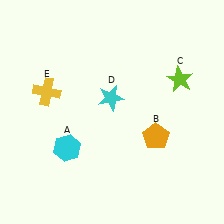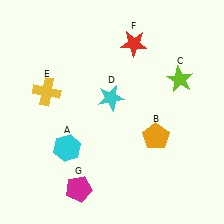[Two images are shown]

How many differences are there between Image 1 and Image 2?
There are 2 differences between the two images.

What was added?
A red star (F), a magenta pentagon (G) were added in Image 2.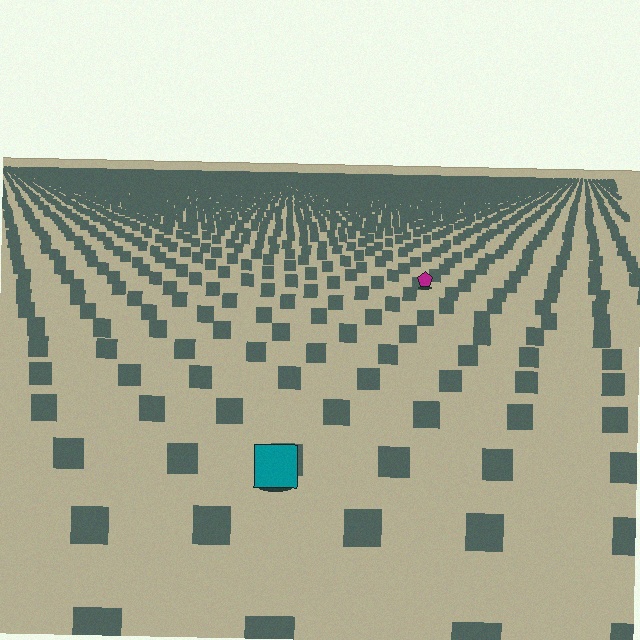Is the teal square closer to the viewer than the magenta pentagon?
Yes. The teal square is closer — you can tell from the texture gradient: the ground texture is coarser near it.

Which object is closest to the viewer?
The teal square is closest. The texture marks near it are larger and more spread out.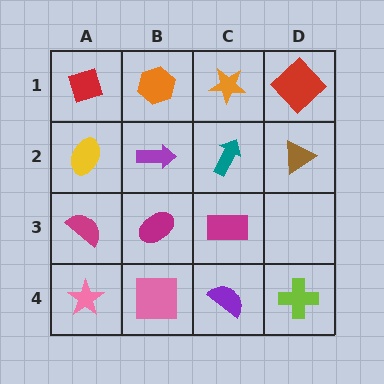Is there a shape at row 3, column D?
No, that cell is empty.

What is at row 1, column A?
A red diamond.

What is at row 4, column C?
A purple semicircle.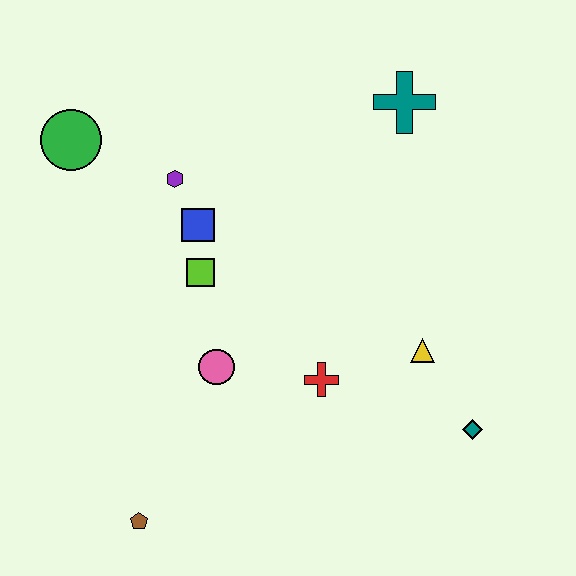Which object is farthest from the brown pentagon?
The teal cross is farthest from the brown pentagon.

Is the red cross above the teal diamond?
Yes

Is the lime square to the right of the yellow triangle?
No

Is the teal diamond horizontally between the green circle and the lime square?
No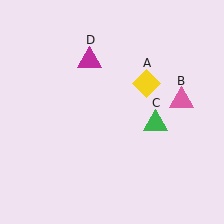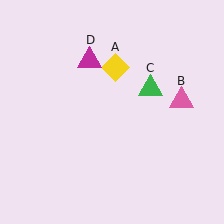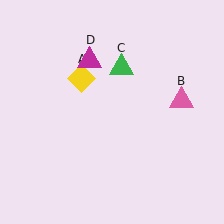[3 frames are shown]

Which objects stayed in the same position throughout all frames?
Pink triangle (object B) and magenta triangle (object D) remained stationary.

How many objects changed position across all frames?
2 objects changed position: yellow diamond (object A), green triangle (object C).